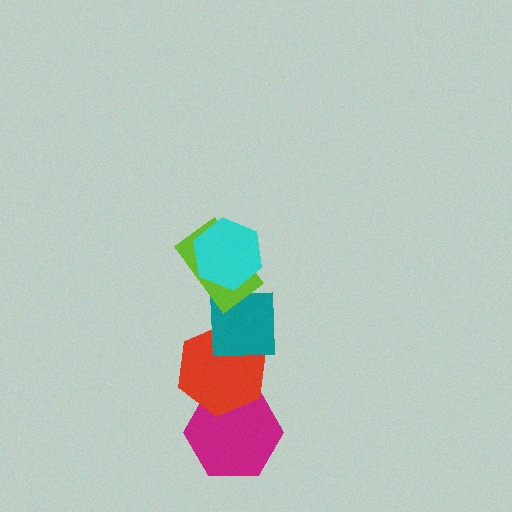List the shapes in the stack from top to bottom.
From top to bottom: the cyan hexagon, the lime rectangle, the teal square, the red hexagon, the magenta hexagon.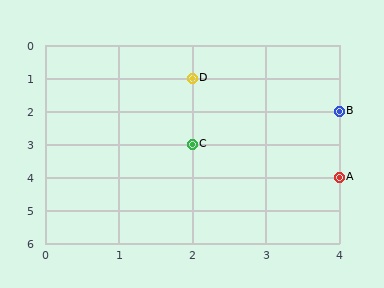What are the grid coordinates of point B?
Point B is at grid coordinates (4, 2).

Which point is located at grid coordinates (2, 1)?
Point D is at (2, 1).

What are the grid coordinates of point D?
Point D is at grid coordinates (2, 1).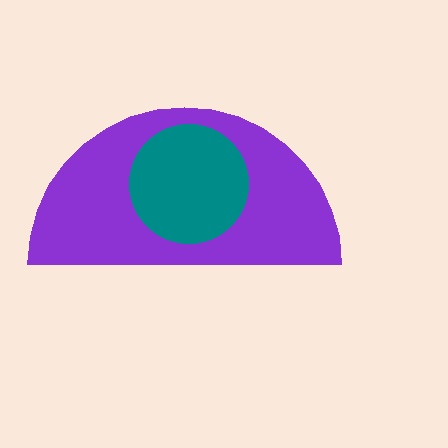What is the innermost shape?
The teal circle.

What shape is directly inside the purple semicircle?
The teal circle.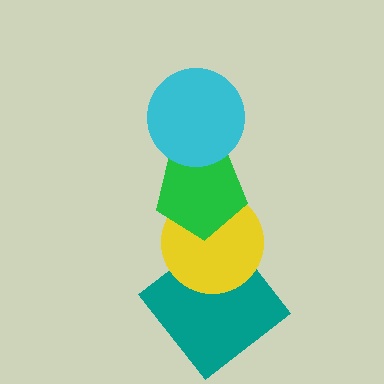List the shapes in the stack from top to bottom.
From top to bottom: the cyan circle, the green pentagon, the yellow circle, the teal diamond.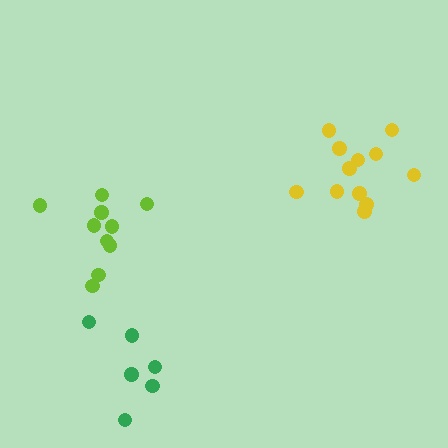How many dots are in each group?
Group 1: 6 dots, Group 2: 12 dots, Group 3: 10 dots (28 total).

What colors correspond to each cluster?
The clusters are colored: green, yellow, lime.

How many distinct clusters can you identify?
There are 3 distinct clusters.